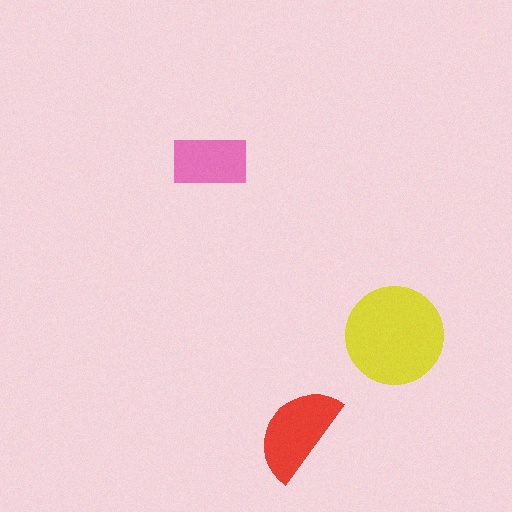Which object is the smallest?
The pink rectangle.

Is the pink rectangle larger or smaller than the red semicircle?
Smaller.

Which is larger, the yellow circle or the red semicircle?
The yellow circle.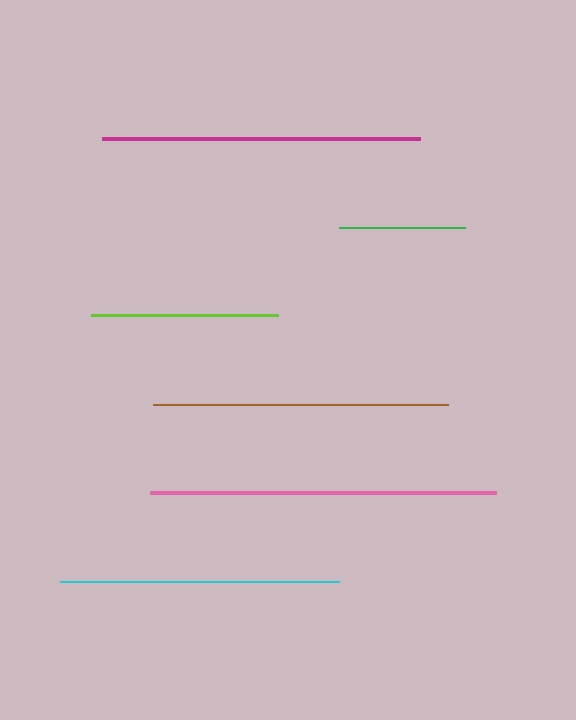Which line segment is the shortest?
The green line is the shortest at approximately 126 pixels.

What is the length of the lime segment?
The lime segment is approximately 187 pixels long.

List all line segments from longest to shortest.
From longest to shortest: pink, magenta, brown, cyan, lime, green.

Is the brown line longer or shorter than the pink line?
The pink line is longer than the brown line.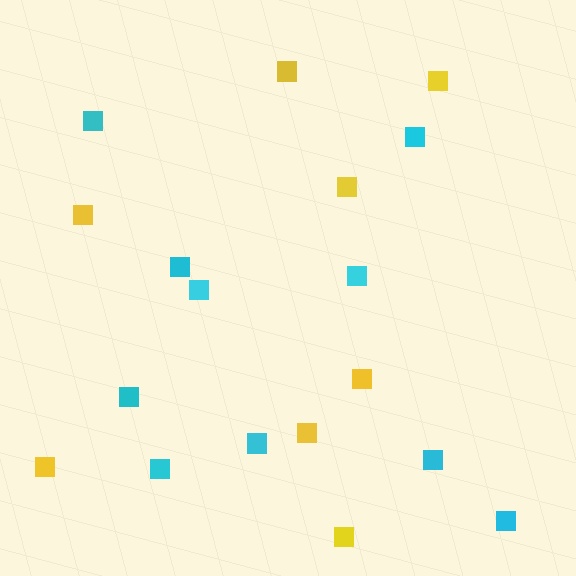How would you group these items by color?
There are 2 groups: one group of cyan squares (10) and one group of yellow squares (8).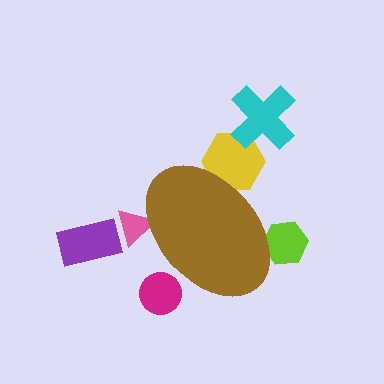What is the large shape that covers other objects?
A brown ellipse.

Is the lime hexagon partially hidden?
Yes, the lime hexagon is partially hidden behind the brown ellipse.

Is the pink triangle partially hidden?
Yes, the pink triangle is partially hidden behind the brown ellipse.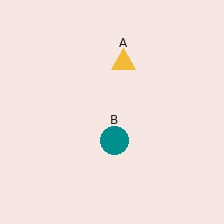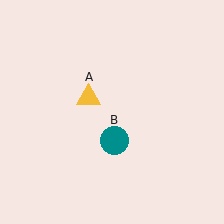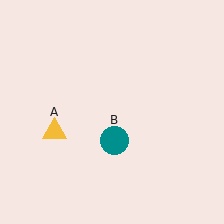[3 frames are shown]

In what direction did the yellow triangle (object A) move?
The yellow triangle (object A) moved down and to the left.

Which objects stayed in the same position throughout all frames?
Teal circle (object B) remained stationary.